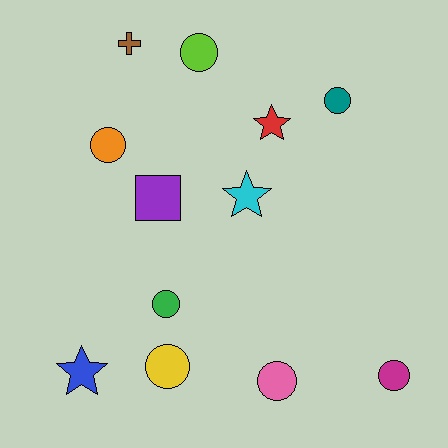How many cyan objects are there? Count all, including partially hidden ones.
There is 1 cyan object.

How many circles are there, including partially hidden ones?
There are 7 circles.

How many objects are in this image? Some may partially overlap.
There are 12 objects.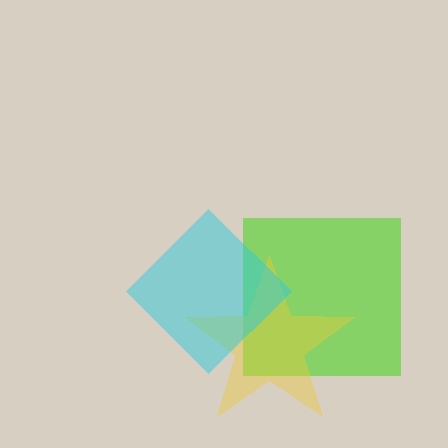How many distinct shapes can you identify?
There are 3 distinct shapes: a lime square, a yellow star, a cyan diamond.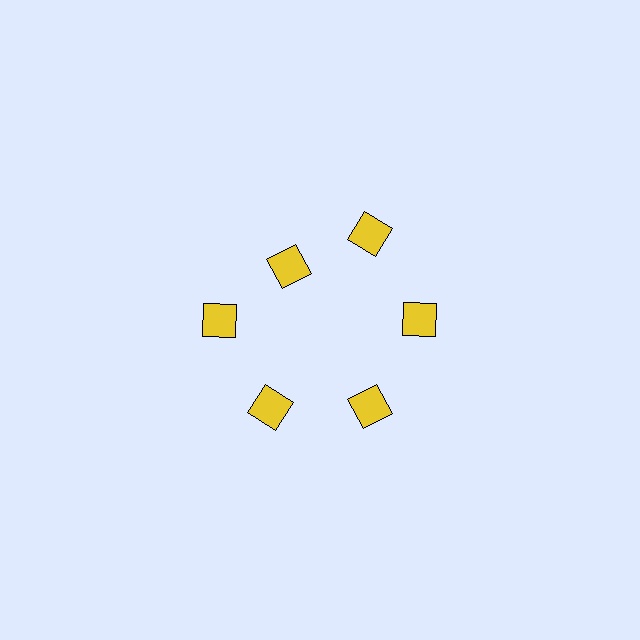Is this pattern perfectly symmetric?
No. The 6 yellow squares are arranged in a ring, but one element near the 11 o'clock position is pulled inward toward the center, breaking the 6-fold rotational symmetry.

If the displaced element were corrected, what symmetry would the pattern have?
It would have 6-fold rotational symmetry — the pattern would map onto itself every 60 degrees.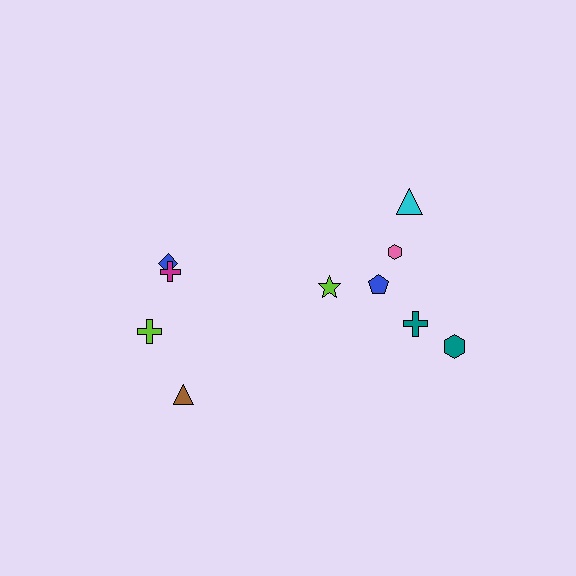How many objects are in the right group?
There are 6 objects.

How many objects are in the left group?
There are 4 objects.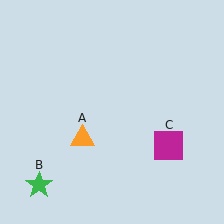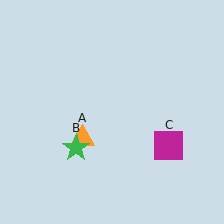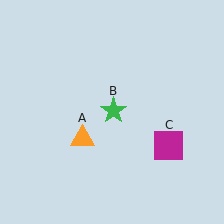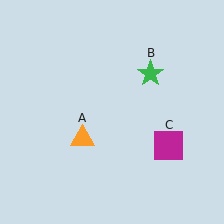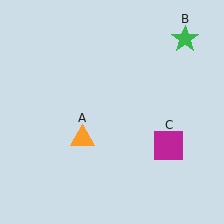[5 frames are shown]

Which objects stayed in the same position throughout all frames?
Orange triangle (object A) and magenta square (object C) remained stationary.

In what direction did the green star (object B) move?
The green star (object B) moved up and to the right.